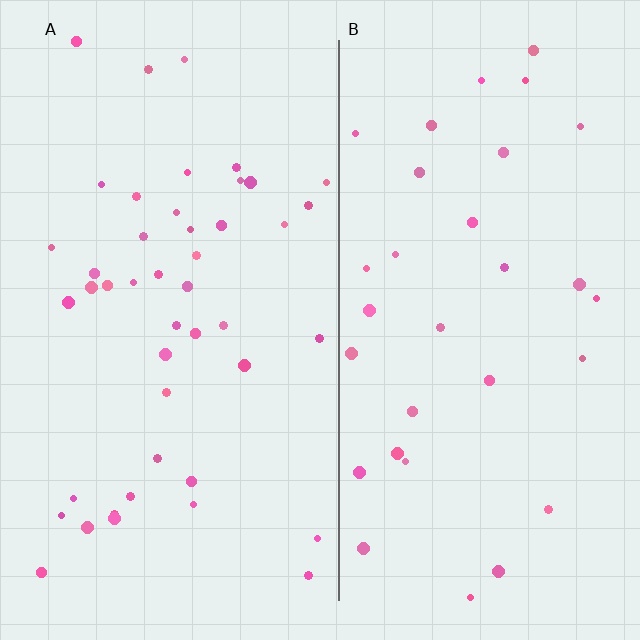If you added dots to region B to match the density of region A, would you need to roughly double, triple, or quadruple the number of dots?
Approximately double.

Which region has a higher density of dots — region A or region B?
A (the left).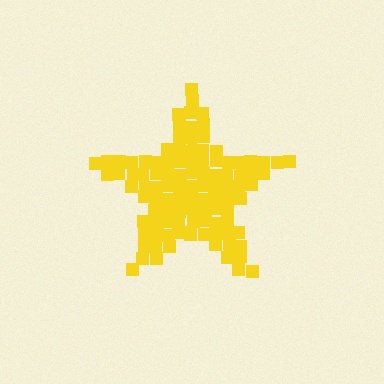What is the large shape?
The large shape is a star.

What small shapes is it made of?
It is made of small squares.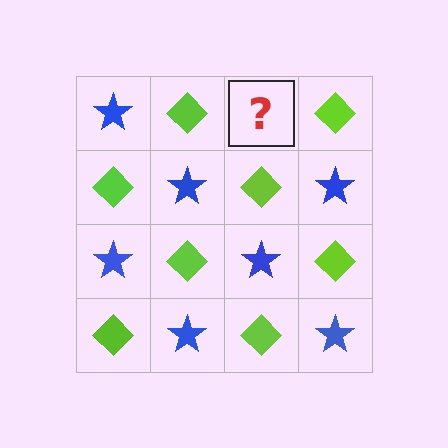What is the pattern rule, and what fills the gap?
The rule is that it alternates blue star and lime diamond in a checkerboard pattern. The gap should be filled with a blue star.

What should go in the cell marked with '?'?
The missing cell should contain a blue star.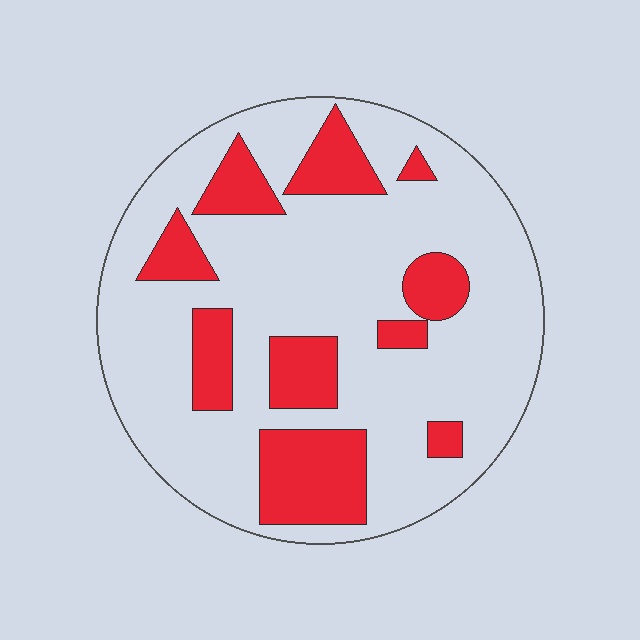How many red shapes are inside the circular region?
10.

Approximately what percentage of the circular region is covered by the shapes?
Approximately 25%.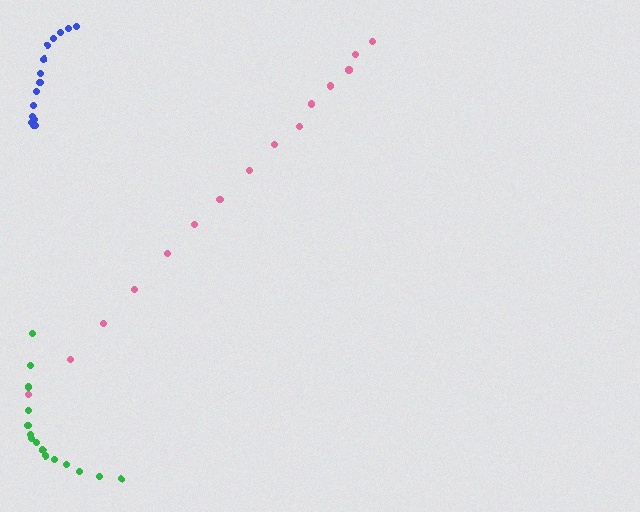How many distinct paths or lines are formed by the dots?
There are 3 distinct paths.